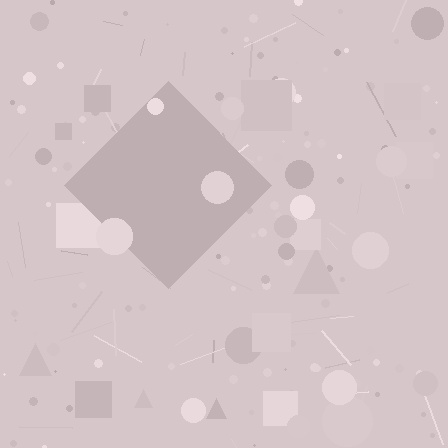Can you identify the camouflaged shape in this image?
The camouflaged shape is a diamond.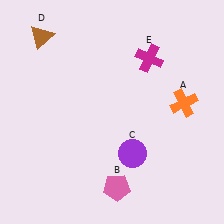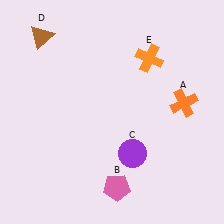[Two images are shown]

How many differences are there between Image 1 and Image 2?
There is 1 difference between the two images.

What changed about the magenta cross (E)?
In Image 1, E is magenta. In Image 2, it changed to orange.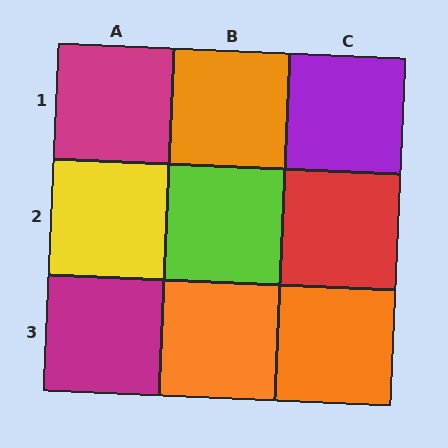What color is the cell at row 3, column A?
Magenta.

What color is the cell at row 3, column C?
Orange.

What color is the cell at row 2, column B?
Lime.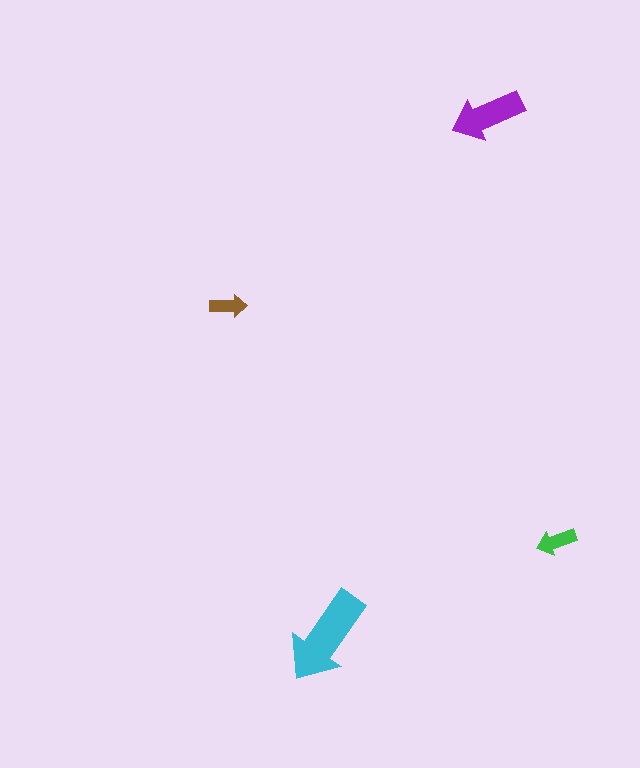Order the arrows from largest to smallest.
the cyan one, the purple one, the green one, the brown one.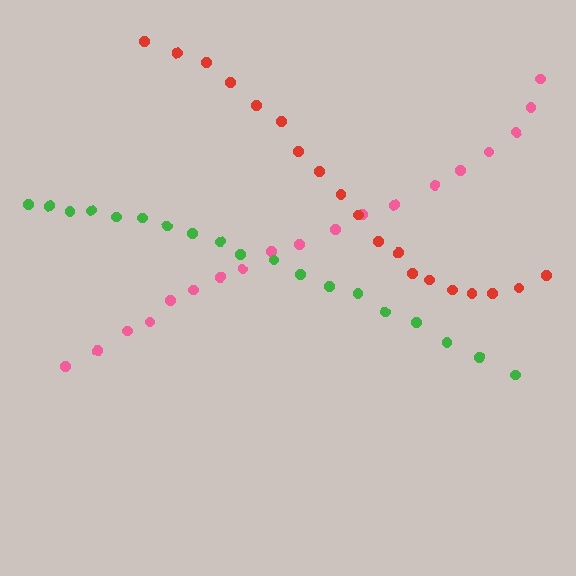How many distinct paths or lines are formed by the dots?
There are 3 distinct paths.